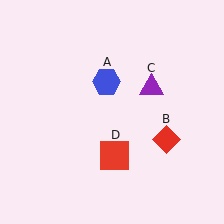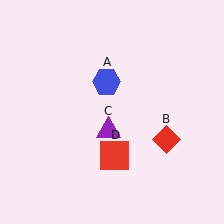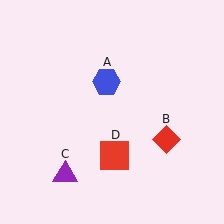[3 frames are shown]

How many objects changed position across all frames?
1 object changed position: purple triangle (object C).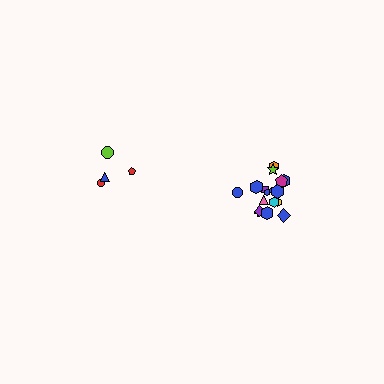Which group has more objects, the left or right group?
The right group.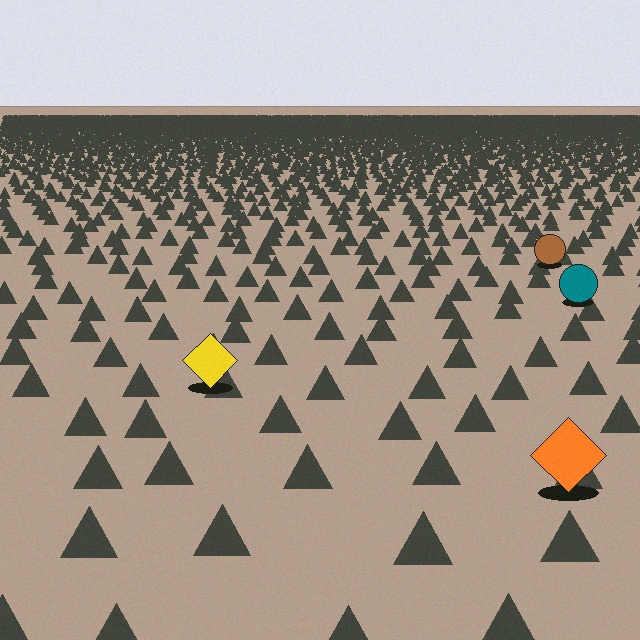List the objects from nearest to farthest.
From nearest to farthest: the orange diamond, the yellow diamond, the teal circle, the brown circle.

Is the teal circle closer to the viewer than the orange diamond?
No. The orange diamond is closer — you can tell from the texture gradient: the ground texture is coarser near it.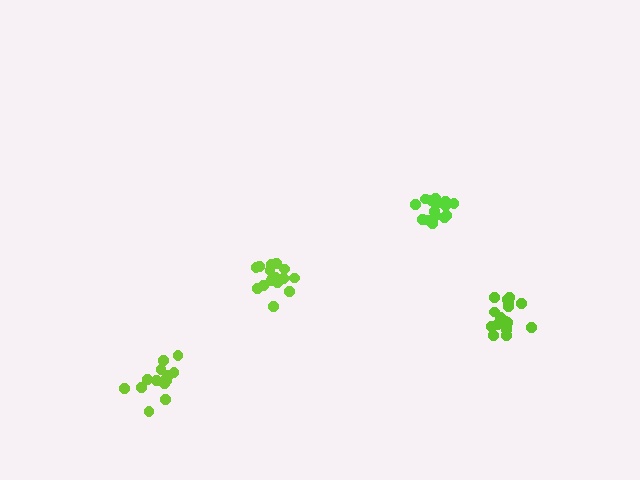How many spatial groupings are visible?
There are 4 spatial groupings.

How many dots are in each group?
Group 1: 16 dots, Group 2: 18 dots, Group 3: 17 dots, Group 4: 15 dots (66 total).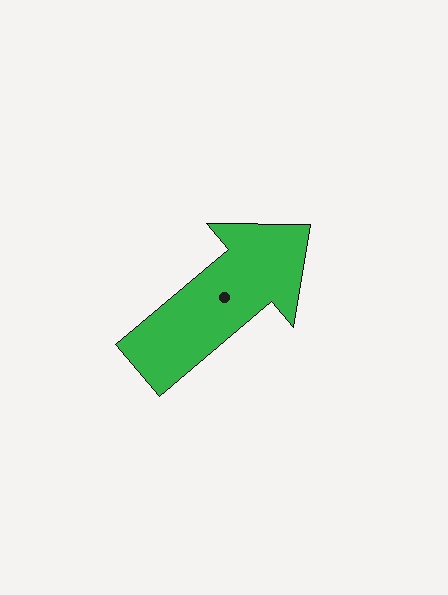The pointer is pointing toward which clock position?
Roughly 2 o'clock.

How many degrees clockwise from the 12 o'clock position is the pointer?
Approximately 50 degrees.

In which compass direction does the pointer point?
Northeast.